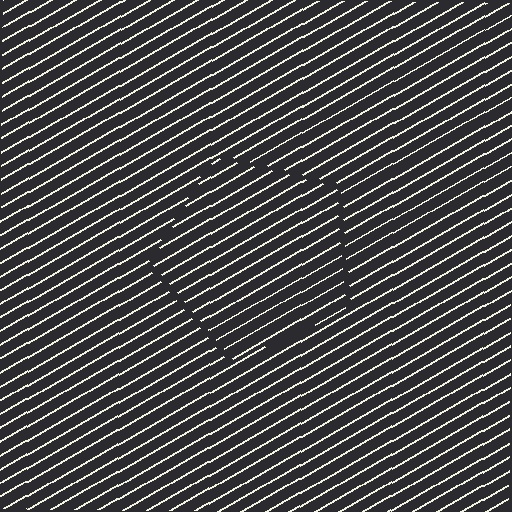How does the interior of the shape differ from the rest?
The interior of the shape contains the same grating, shifted by half a period — the contour is defined by the phase discontinuity where line-ends from the inner and outer gratings abut.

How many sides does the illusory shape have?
5 sides — the line-ends trace a pentagon.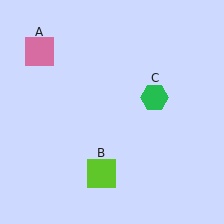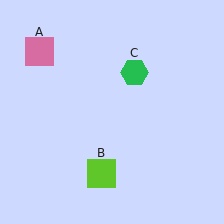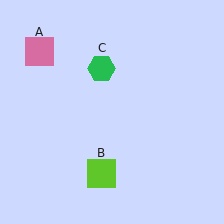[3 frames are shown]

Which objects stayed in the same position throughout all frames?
Pink square (object A) and lime square (object B) remained stationary.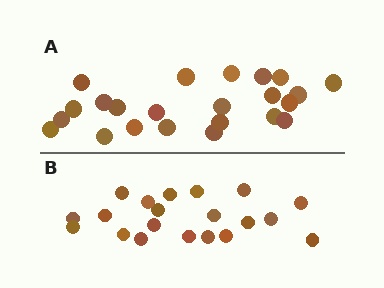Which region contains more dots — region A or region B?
Region A (the top region) has more dots.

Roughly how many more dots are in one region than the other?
Region A has just a few more — roughly 2 or 3 more dots than region B.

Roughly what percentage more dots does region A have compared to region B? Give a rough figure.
About 15% more.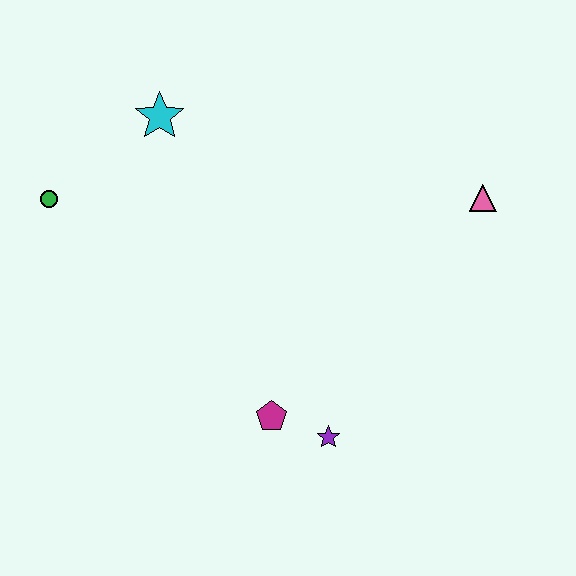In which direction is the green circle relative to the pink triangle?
The green circle is to the left of the pink triangle.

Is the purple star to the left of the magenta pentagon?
No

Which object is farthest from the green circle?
The pink triangle is farthest from the green circle.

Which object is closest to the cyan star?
The green circle is closest to the cyan star.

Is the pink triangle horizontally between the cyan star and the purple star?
No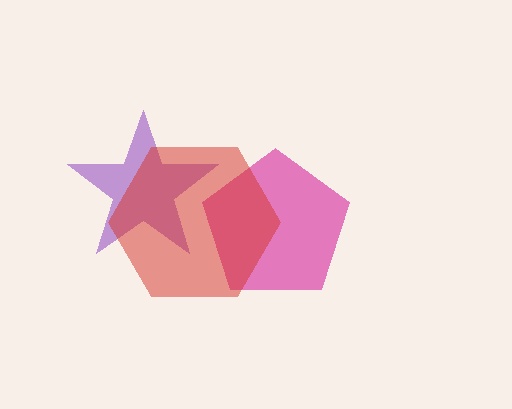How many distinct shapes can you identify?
There are 3 distinct shapes: a magenta pentagon, a purple star, a red hexagon.